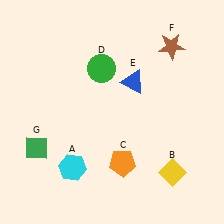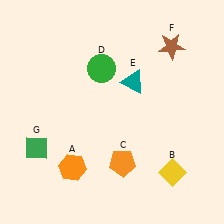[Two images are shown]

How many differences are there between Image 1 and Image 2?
There are 2 differences between the two images.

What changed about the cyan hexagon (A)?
In Image 1, A is cyan. In Image 2, it changed to orange.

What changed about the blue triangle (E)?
In Image 1, E is blue. In Image 2, it changed to teal.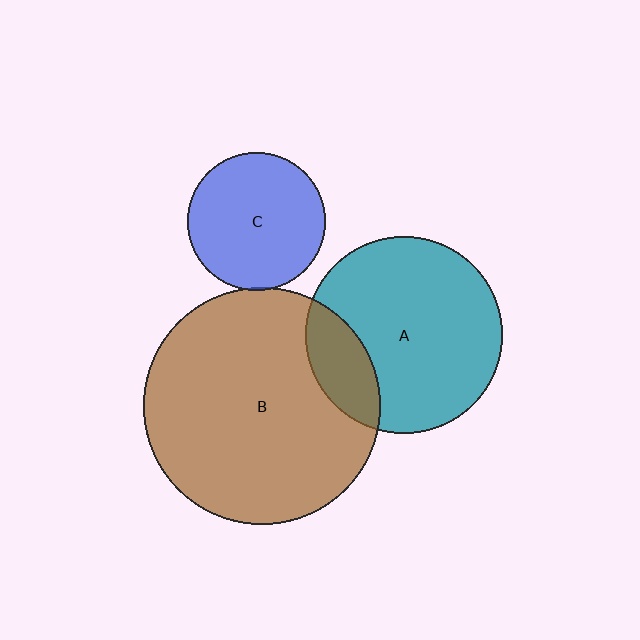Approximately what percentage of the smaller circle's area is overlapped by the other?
Approximately 20%.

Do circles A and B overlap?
Yes.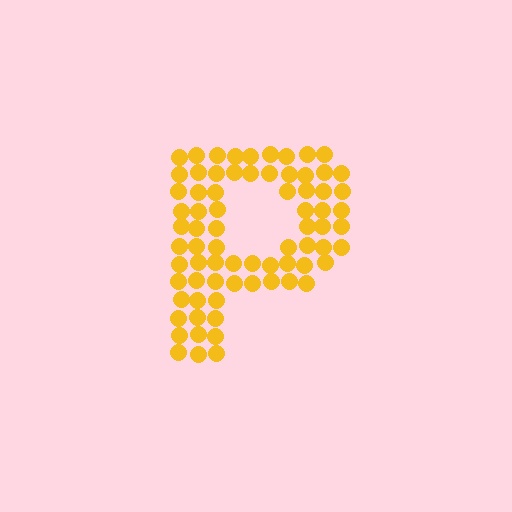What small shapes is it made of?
It is made of small circles.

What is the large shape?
The large shape is the letter P.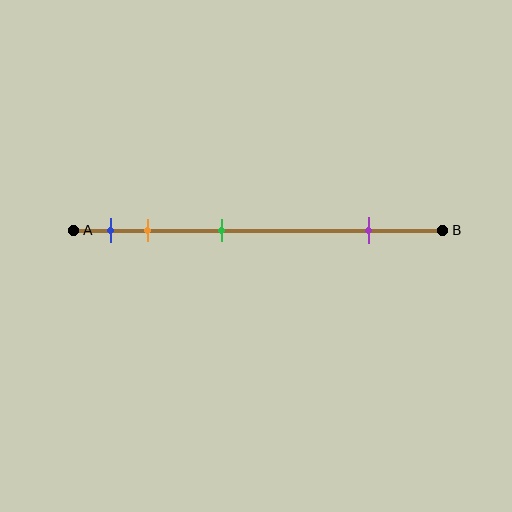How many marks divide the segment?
There are 4 marks dividing the segment.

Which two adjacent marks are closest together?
The blue and orange marks are the closest adjacent pair.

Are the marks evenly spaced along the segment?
No, the marks are not evenly spaced.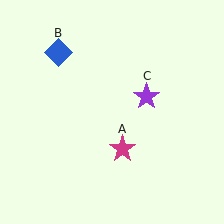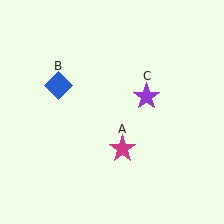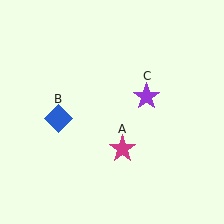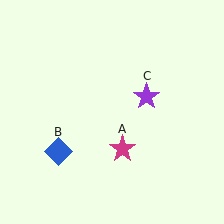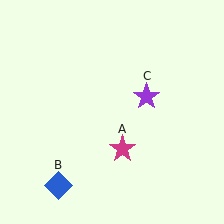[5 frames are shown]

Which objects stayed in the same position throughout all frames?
Magenta star (object A) and purple star (object C) remained stationary.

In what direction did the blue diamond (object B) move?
The blue diamond (object B) moved down.